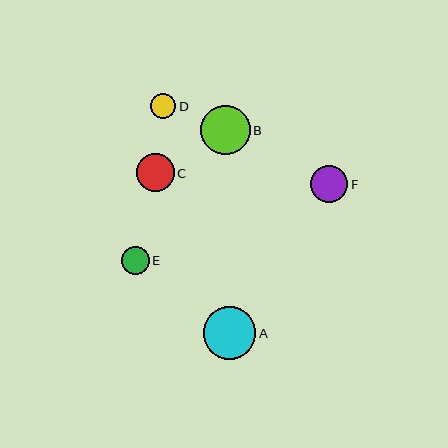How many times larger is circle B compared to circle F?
Circle B is approximately 1.3 times the size of circle F.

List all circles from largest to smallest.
From largest to smallest: A, B, C, F, E, D.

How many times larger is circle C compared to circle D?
Circle C is approximately 1.5 times the size of circle D.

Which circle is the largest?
Circle A is the largest with a size of approximately 52 pixels.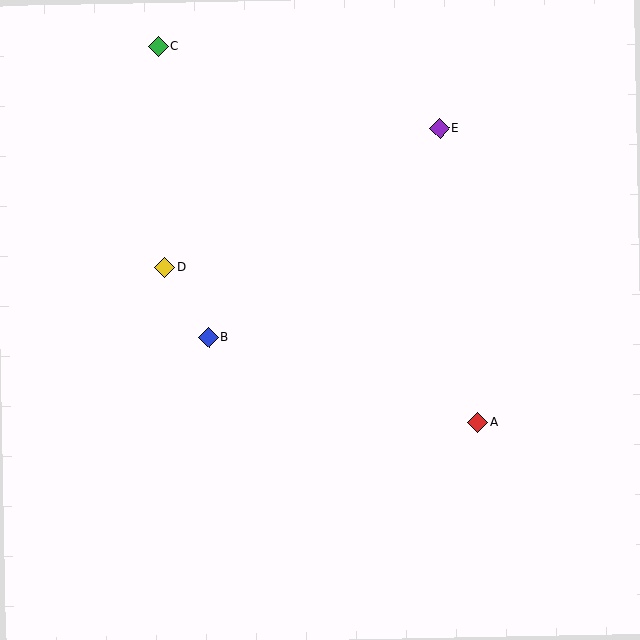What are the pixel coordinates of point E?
Point E is at (439, 129).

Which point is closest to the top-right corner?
Point E is closest to the top-right corner.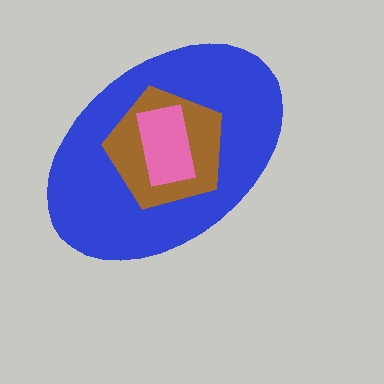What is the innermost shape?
The pink rectangle.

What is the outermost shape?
The blue ellipse.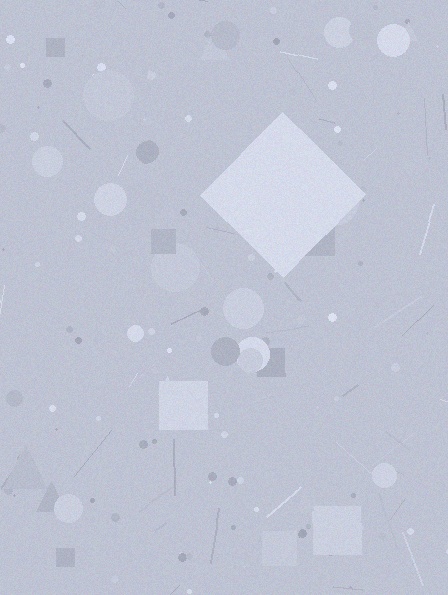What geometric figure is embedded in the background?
A diamond is embedded in the background.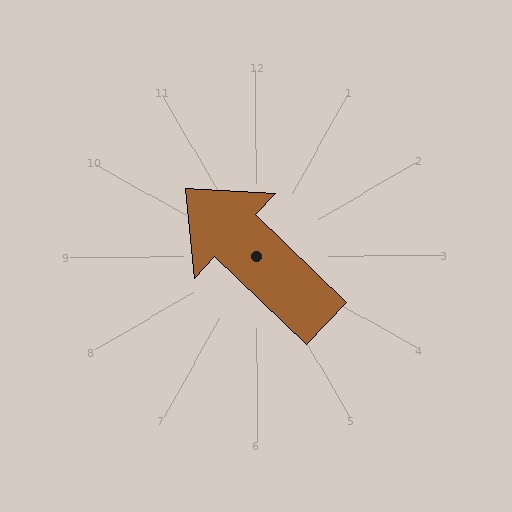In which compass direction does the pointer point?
Northwest.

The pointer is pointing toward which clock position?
Roughly 10 o'clock.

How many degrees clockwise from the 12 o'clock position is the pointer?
Approximately 314 degrees.